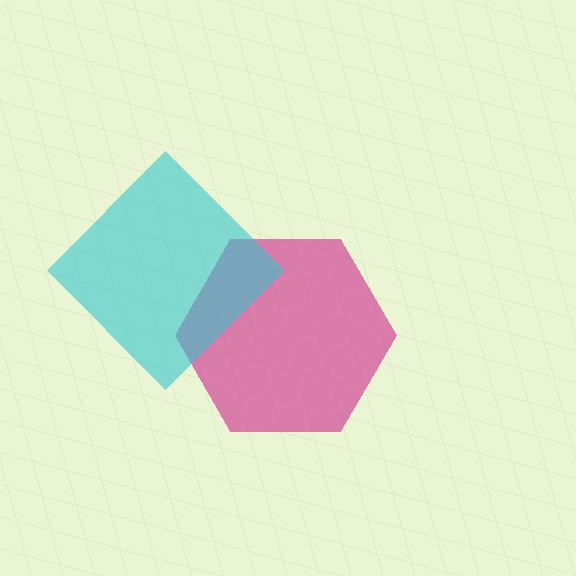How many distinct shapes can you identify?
There are 2 distinct shapes: a magenta hexagon, a cyan diamond.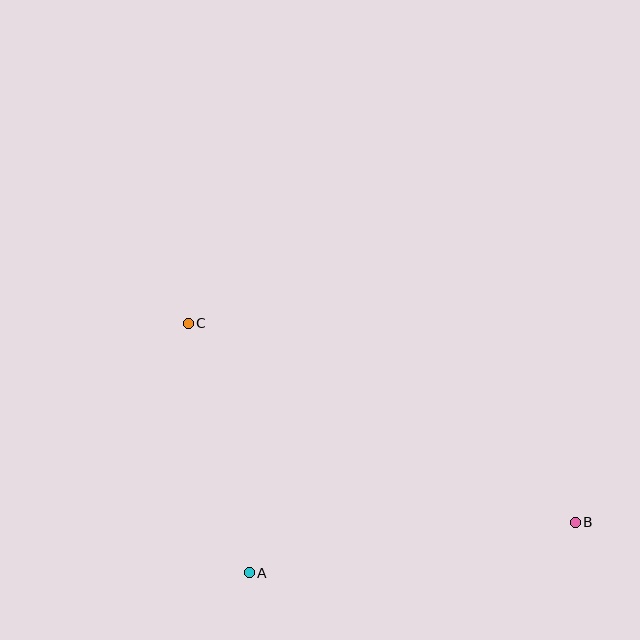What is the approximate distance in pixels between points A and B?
The distance between A and B is approximately 330 pixels.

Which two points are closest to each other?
Points A and C are closest to each other.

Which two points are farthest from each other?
Points B and C are farthest from each other.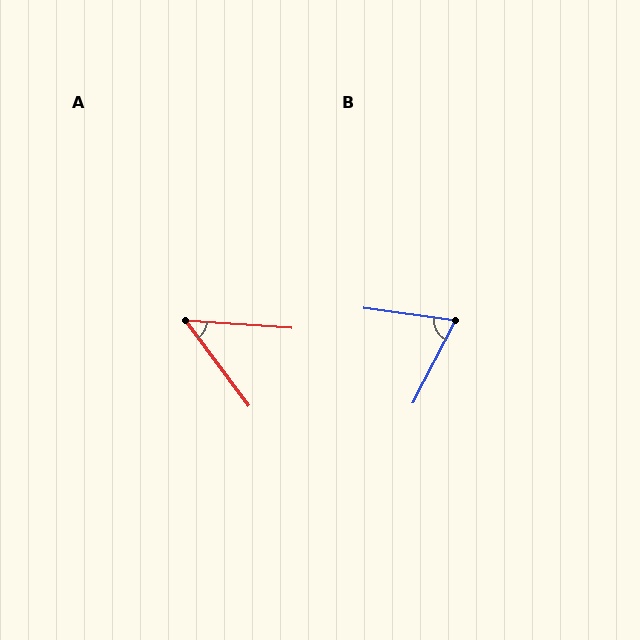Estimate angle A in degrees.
Approximately 49 degrees.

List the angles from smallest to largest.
A (49°), B (71°).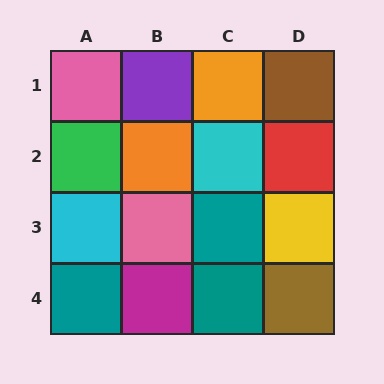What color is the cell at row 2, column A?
Green.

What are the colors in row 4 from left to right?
Teal, magenta, teal, brown.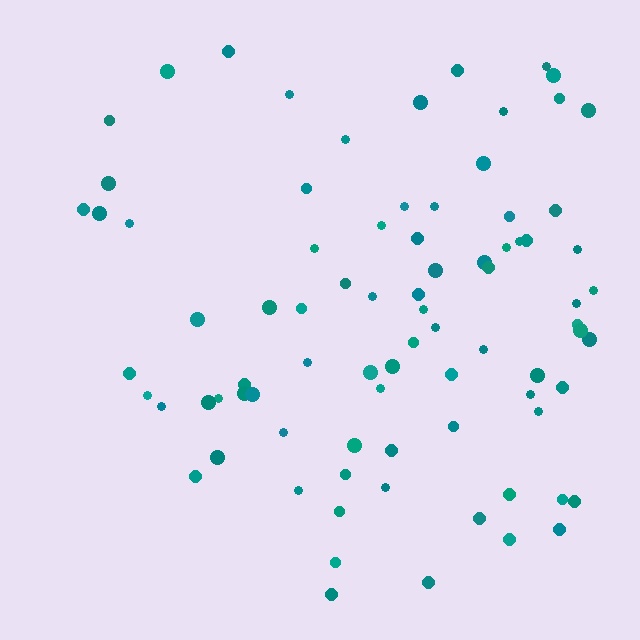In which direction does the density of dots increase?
From left to right, with the right side densest.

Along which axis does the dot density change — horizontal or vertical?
Horizontal.